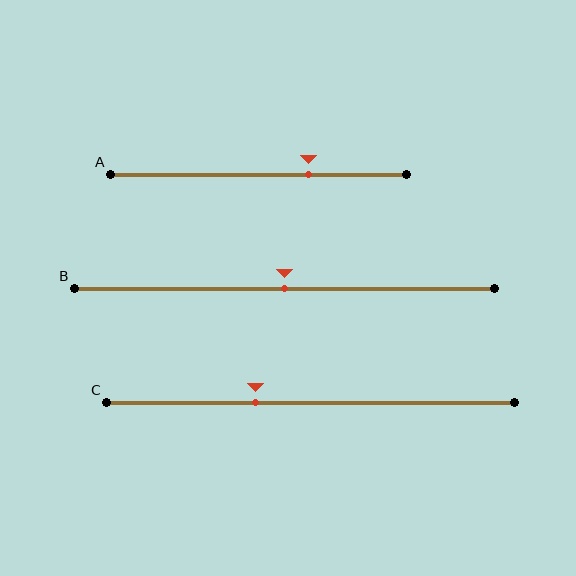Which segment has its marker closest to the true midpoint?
Segment B has its marker closest to the true midpoint.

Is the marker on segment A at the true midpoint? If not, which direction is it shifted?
No, the marker on segment A is shifted to the right by about 17% of the segment length.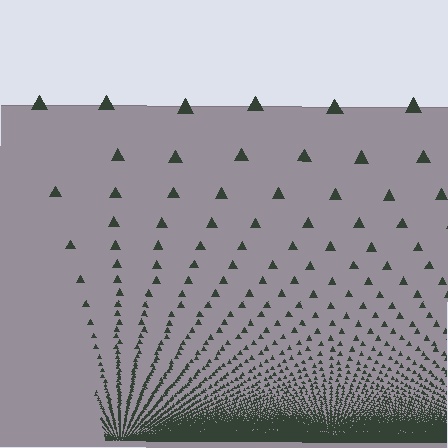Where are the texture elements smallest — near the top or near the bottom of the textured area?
Near the bottom.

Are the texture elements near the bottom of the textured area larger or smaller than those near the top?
Smaller. The gradient is inverted — elements near the bottom are smaller and denser.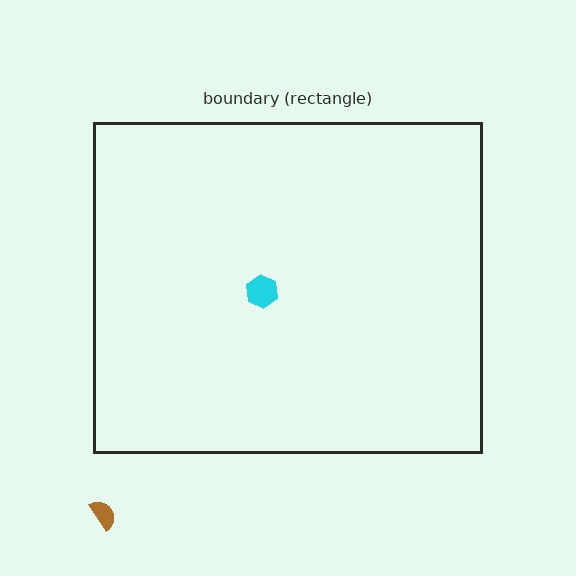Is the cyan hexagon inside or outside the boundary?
Inside.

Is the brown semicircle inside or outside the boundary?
Outside.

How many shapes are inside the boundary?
1 inside, 1 outside.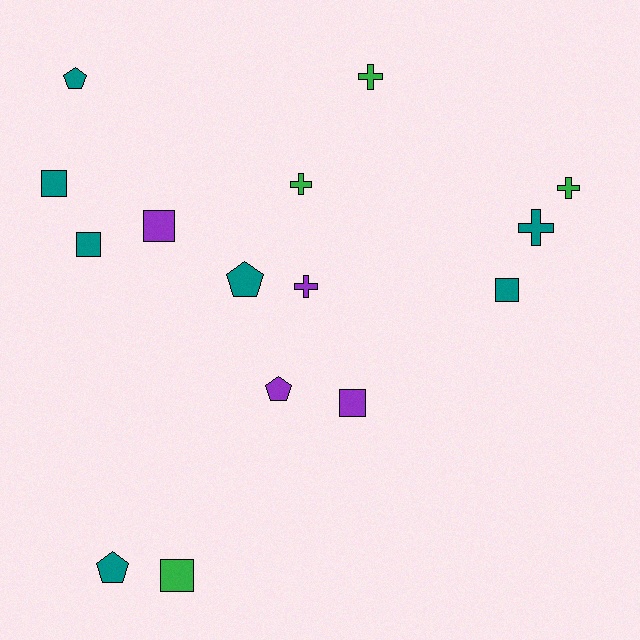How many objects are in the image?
There are 15 objects.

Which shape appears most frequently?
Square, with 6 objects.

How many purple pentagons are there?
There is 1 purple pentagon.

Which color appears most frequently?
Teal, with 7 objects.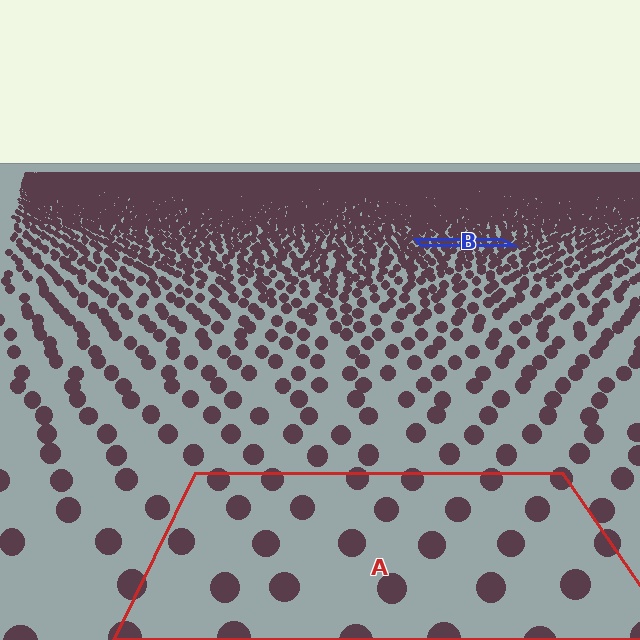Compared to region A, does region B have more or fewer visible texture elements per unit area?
Region B has more texture elements per unit area — they are packed more densely because it is farther away.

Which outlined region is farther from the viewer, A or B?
Region B is farther from the viewer — the texture elements inside it appear smaller and more densely packed.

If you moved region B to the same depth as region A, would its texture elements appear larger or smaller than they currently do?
They would appear larger. At a closer depth, the same texture elements are projected at a bigger on-screen size.